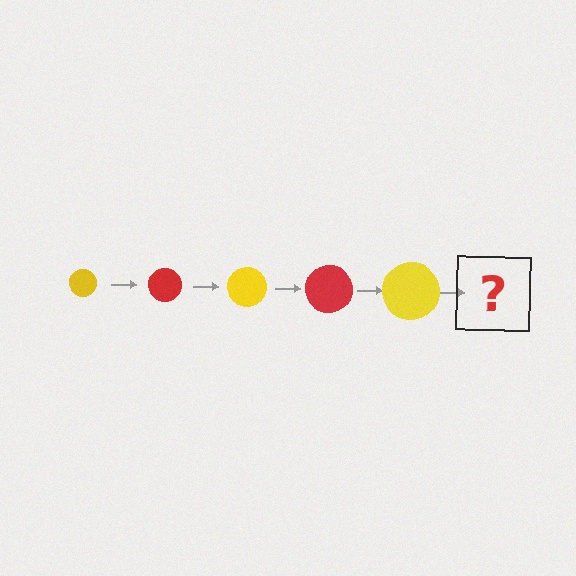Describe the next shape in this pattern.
It should be a red circle, larger than the previous one.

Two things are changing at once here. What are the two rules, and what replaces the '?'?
The two rules are that the circle grows larger each step and the color cycles through yellow and red. The '?' should be a red circle, larger than the previous one.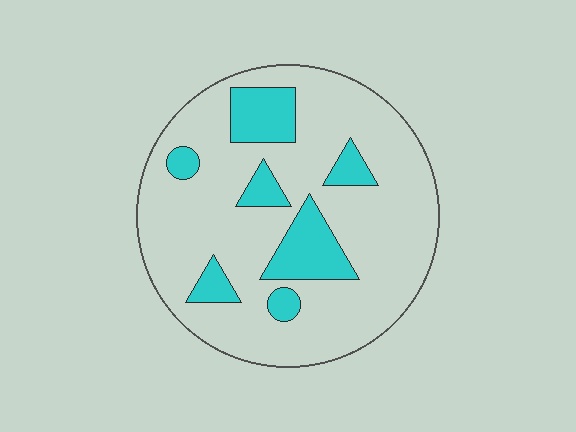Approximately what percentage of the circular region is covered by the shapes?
Approximately 20%.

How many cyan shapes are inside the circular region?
7.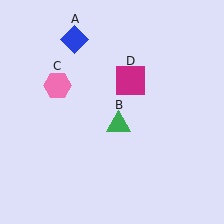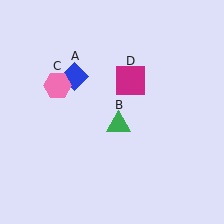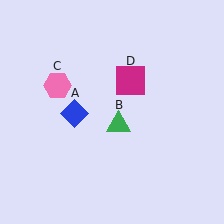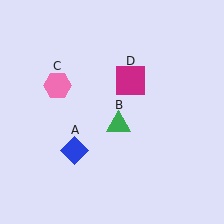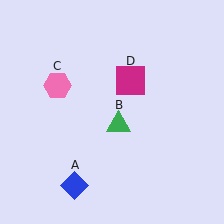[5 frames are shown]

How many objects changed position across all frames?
1 object changed position: blue diamond (object A).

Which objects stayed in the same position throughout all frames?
Green triangle (object B) and pink hexagon (object C) and magenta square (object D) remained stationary.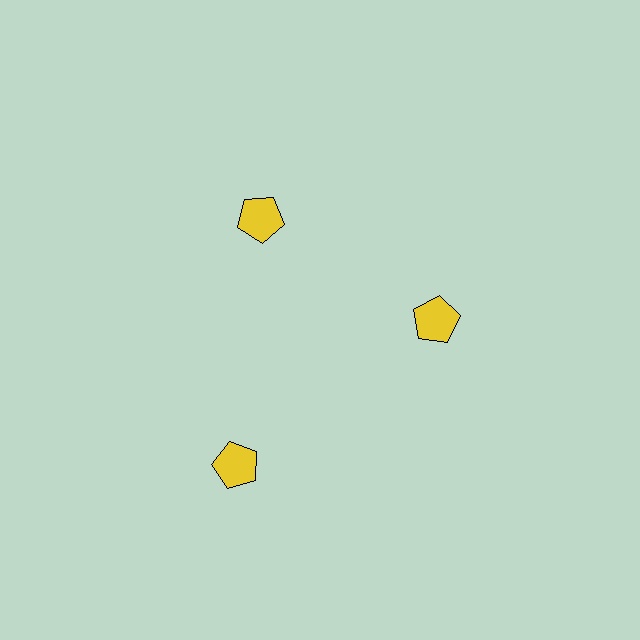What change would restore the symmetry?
The symmetry would be restored by moving it inward, back onto the ring so that all 3 pentagons sit at equal angles and equal distance from the center.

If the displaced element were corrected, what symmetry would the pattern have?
It would have 3-fold rotational symmetry — the pattern would map onto itself every 120 degrees.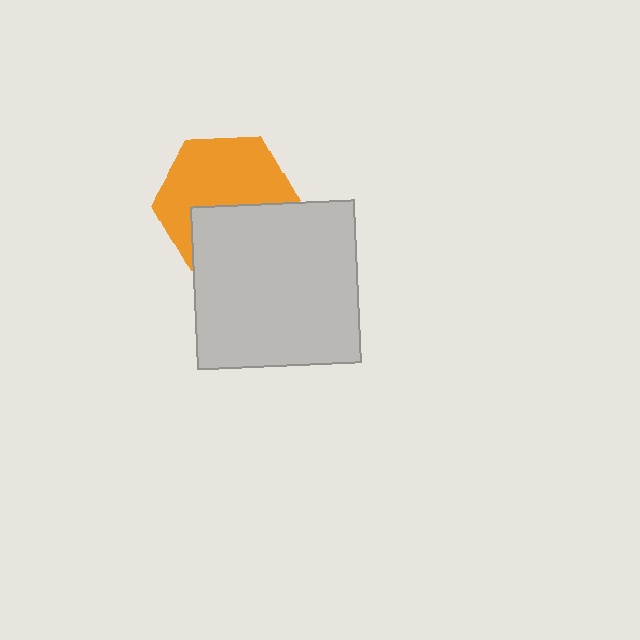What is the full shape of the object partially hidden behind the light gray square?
The partially hidden object is an orange hexagon.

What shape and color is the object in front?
The object in front is a light gray square.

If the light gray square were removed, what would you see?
You would see the complete orange hexagon.